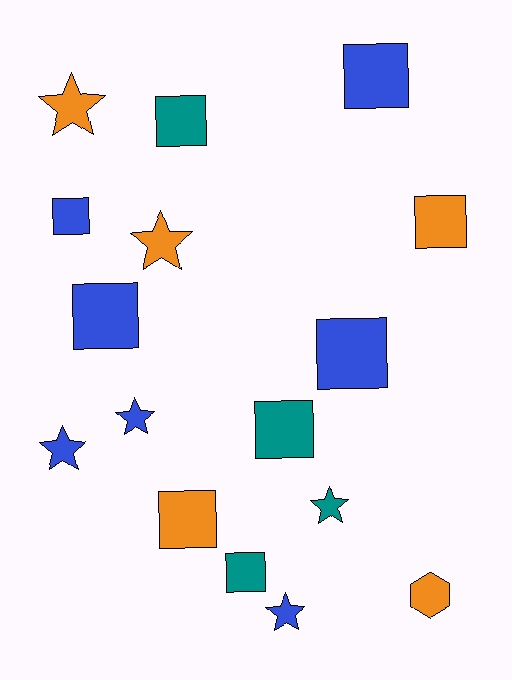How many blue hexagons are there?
There are no blue hexagons.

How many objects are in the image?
There are 16 objects.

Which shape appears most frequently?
Square, with 9 objects.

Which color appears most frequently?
Blue, with 7 objects.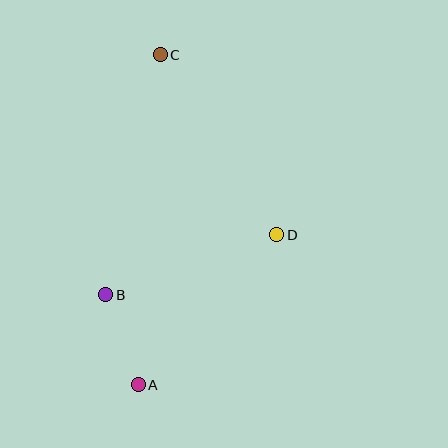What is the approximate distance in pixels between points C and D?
The distance between C and D is approximately 215 pixels.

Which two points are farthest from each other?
Points A and C are farthest from each other.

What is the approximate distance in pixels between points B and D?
The distance between B and D is approximately 181 pixels.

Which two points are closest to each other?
Points A and B are closest to each other.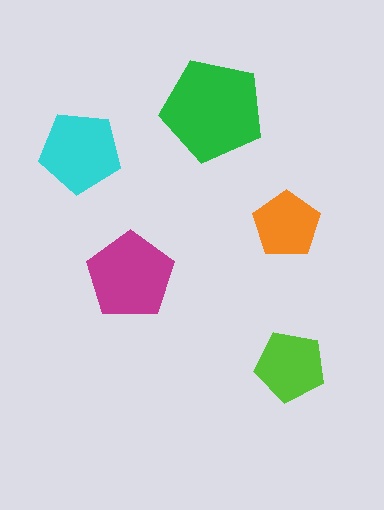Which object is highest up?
The green pentagon is topmost.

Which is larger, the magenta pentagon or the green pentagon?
The green one.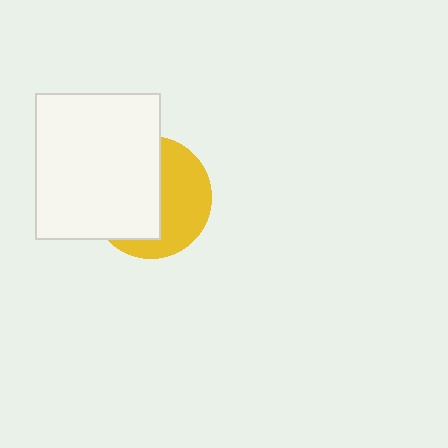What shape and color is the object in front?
The object in front is a white rectangle.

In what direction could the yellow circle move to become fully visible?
The yellow circle could move right. That would shift it out from behind the white rectangle entirely.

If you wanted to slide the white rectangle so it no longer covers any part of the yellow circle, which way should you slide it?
Slide it left — that is the most direct way to separate the two shapes.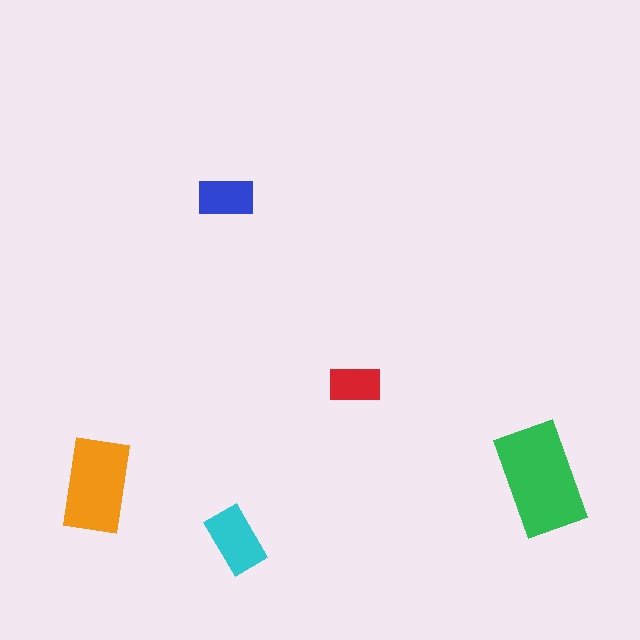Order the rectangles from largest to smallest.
the green one, the orange one, the cyan one, the blue one, the red one.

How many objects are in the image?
There are 5 objects in the image.